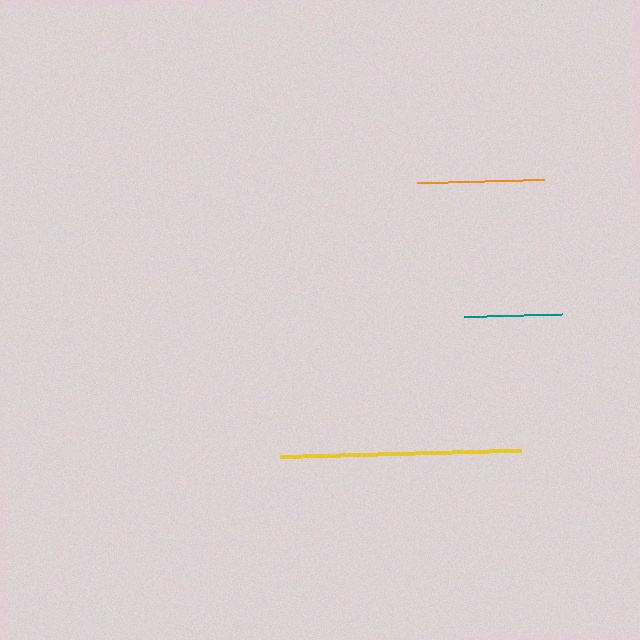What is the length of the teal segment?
The teal segment is approximately 98 pixels long.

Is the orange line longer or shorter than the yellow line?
The yellow line is longer than the orange line.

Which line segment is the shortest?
The teal line is the shortest at approximately 98 pixels.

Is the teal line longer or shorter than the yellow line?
The yellow line is longer than the teal line.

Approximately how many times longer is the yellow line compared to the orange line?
The yellow line is approximately 1.9 times the length of the orange line.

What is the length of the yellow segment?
The yellow segment is approximately 241 pixels long.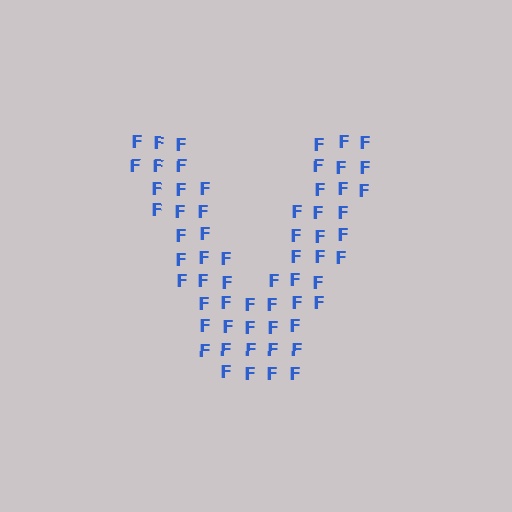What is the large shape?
The large shape is the letter V.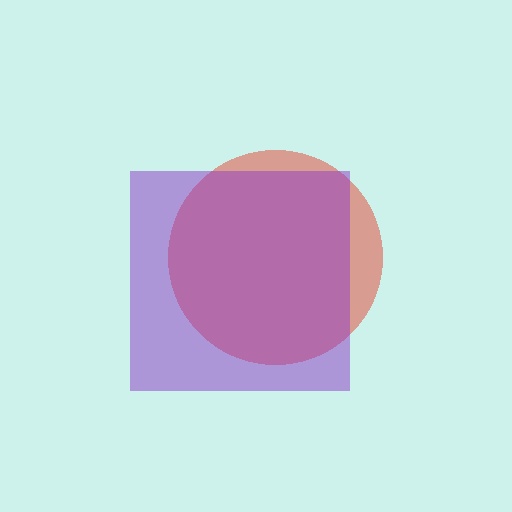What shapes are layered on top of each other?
The layered shapes are: a red circle, a purple square.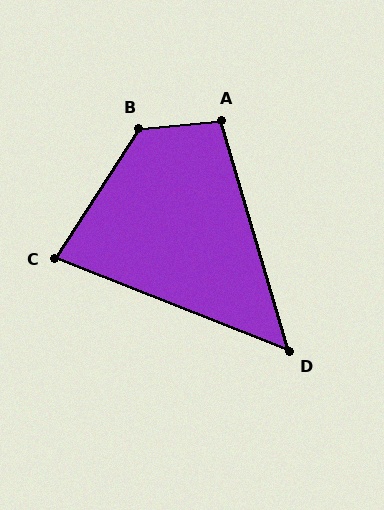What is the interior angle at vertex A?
Approximately 101 degrees (obtuse).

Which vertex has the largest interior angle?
B, at approximately 128 degrees.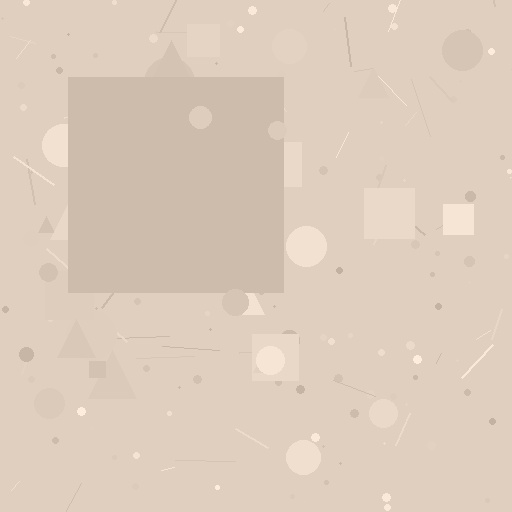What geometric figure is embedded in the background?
A square is embedded in the background.